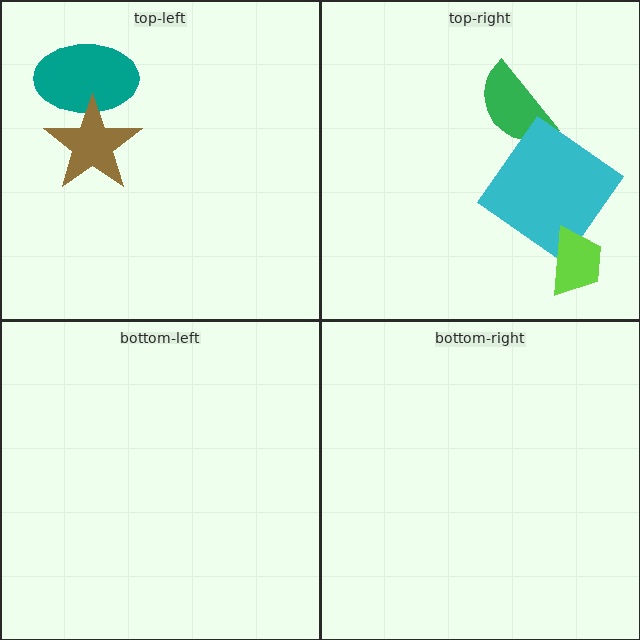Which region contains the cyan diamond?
The top-right region.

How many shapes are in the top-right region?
3.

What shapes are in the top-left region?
The teal ellipse, the brown star.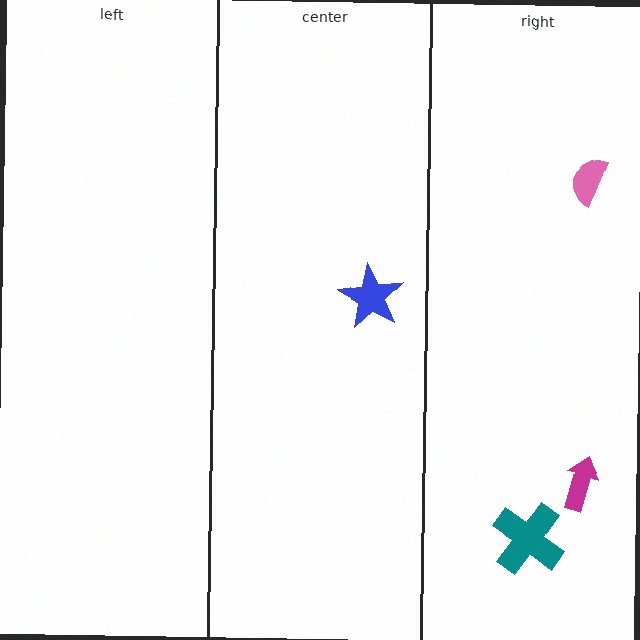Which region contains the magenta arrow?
The right region.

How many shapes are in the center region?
1.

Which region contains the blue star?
The center region.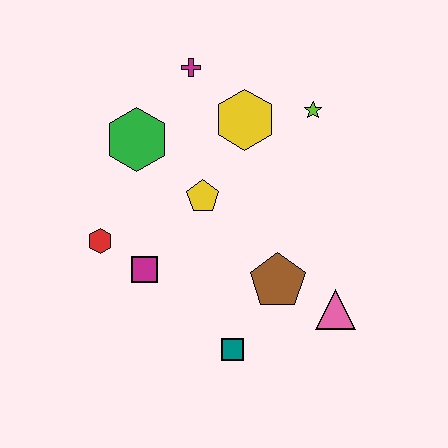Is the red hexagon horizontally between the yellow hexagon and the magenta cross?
No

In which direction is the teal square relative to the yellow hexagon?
The teal square is below the yellow hexagon.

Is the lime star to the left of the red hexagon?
No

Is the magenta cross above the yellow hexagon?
Yes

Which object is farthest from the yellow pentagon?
The pink triangle is farthest from the yellow pentagon.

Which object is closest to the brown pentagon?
The pink triangle is closest to the brown pentagon.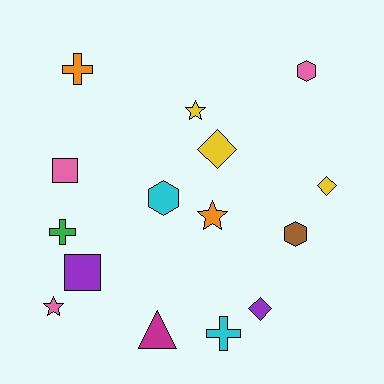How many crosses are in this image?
There are 3 crosses.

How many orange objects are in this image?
There are 2 orange objects.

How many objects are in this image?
There are 15 objects.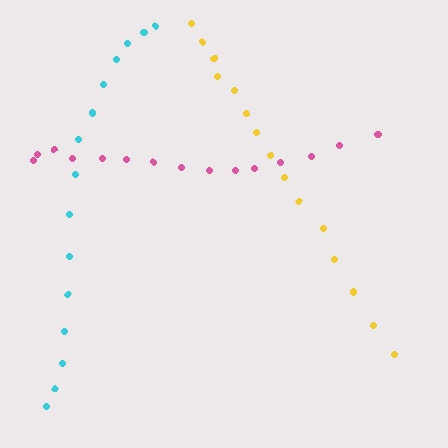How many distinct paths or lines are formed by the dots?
There are 3 distinct paths.